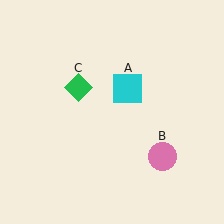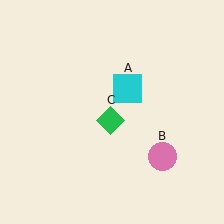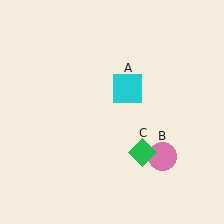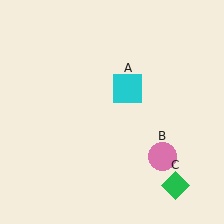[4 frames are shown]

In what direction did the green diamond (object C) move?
The green diamond (object C) moved down and to the right.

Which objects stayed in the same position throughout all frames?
Cyan square (object A) and pink circle (object B) remained stationary.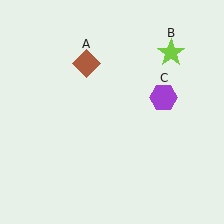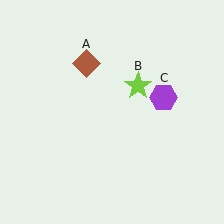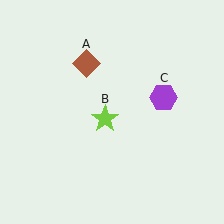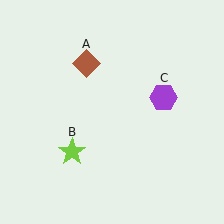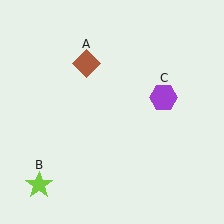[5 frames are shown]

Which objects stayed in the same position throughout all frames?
Brown diamond (object A) and purple hexagon (object C) remained stationary.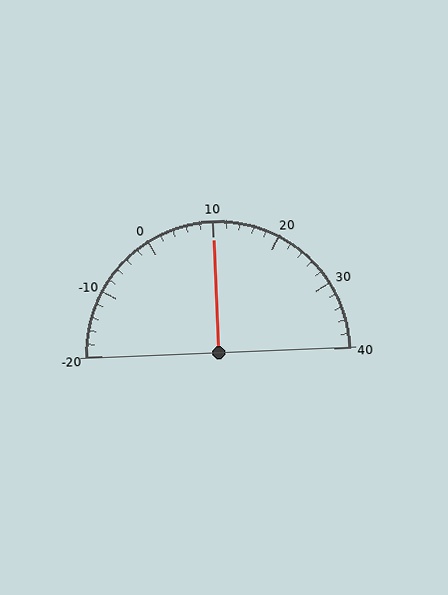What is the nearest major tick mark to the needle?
The nearest major tick mark is 10.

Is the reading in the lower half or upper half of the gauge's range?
The reading is in the upper half of the range (-20 to 40).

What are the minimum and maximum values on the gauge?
The gauge ranges from -20 to 40.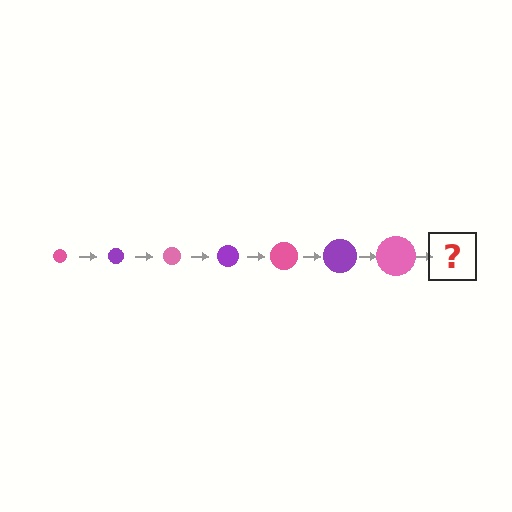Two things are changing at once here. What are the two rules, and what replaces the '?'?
The two rules are that the circle grows larger each step and the color cycles through pink and purple. The '?' should be a purple circle, larger than the previous one.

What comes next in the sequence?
The next element should be a purple circle, larger than the previous one.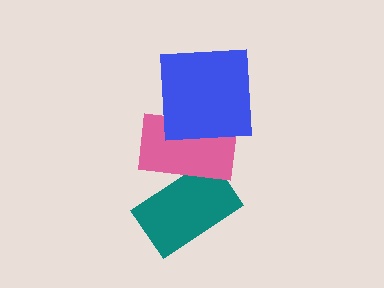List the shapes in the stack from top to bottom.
From top to bottom: the blue square, the pink rectangle, the teal rectangle.